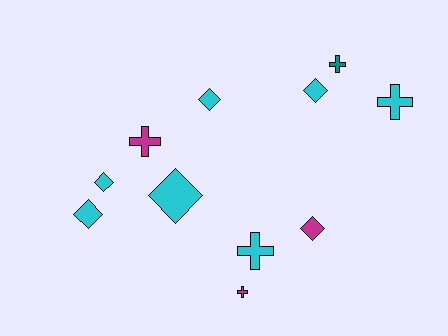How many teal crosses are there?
There is 1 teal cross.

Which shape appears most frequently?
Diamond, with 6 objects.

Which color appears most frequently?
Cyan, with 7 objects.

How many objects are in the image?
There are 11 objects.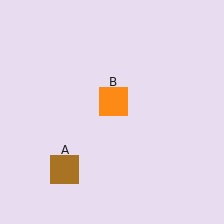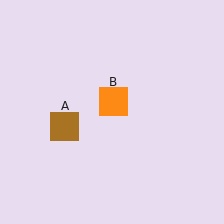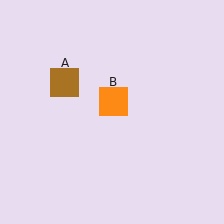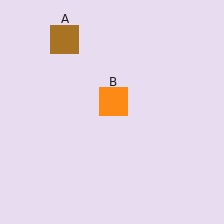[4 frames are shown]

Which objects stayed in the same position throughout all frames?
Orange square (object B) remained stationary.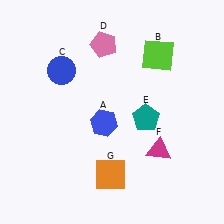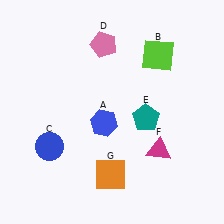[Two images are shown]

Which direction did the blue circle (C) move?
The blue circle (C) moved down.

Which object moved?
The blue circle (C) moved down.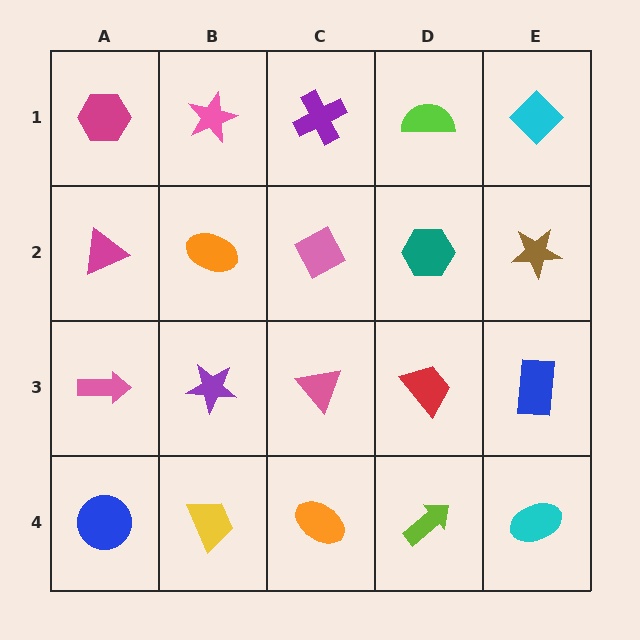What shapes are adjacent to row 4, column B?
A purple star (row 3, column B), a blue circle (row 4, column A), an orange ellipse (row 4, column C).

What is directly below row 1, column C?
A pink diamond.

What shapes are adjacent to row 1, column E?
A brown star (row 2, column E), a lime semicircle (row 1, column D).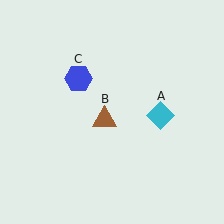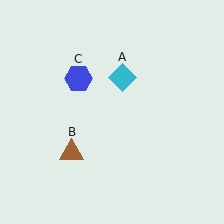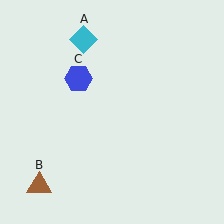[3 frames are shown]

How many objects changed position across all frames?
2 objects changed position: cyan diamond (object A), brown triangle (object B).